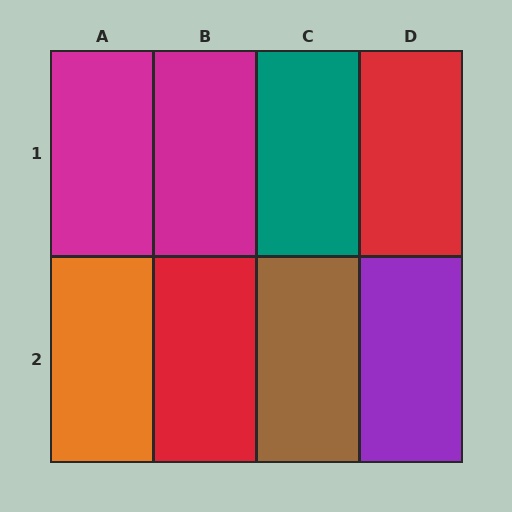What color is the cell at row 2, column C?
Brown.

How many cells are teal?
1 cell is teal.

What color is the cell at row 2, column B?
Red.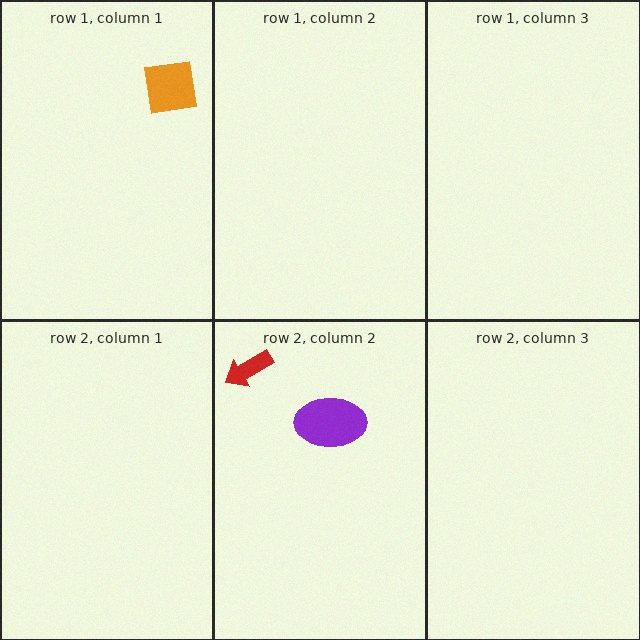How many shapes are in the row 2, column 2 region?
2.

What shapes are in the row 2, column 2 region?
The red arrow, the purple ellipse.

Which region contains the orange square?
The row 1, column 1 region.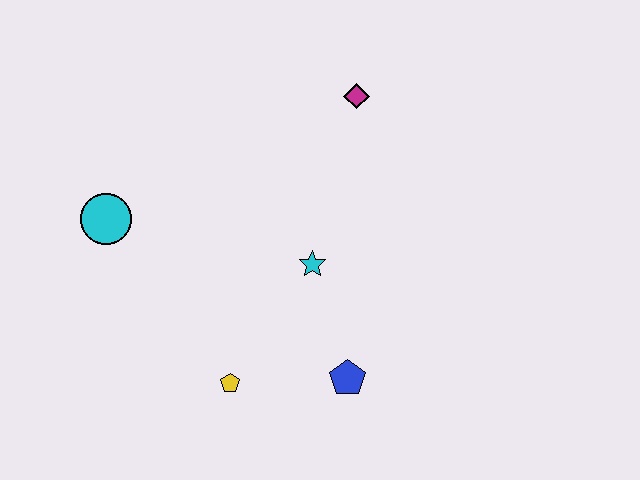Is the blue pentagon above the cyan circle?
No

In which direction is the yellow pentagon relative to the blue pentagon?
The yellow pentagon is to the left of the blue pentagon.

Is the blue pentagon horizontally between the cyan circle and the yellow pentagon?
No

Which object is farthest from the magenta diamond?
The yellow pentagon is farthest from the magenta diamond.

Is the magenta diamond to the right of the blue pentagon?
Yes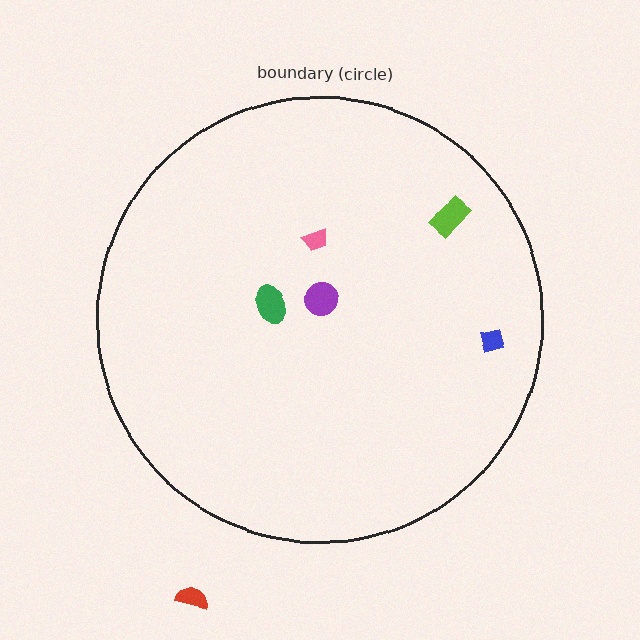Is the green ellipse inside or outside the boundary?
Inside.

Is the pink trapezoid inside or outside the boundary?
Inside.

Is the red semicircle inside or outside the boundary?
Outside.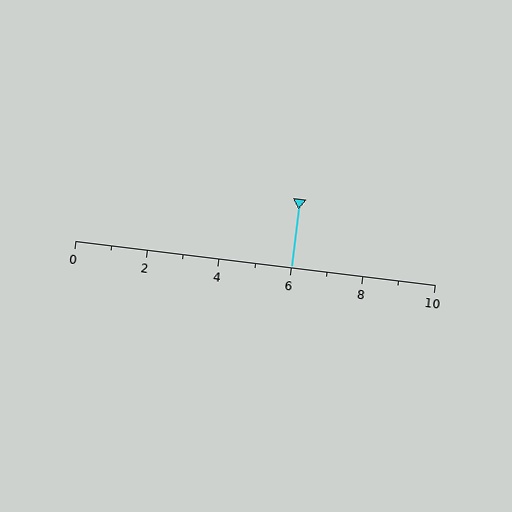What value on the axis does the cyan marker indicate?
The marker indicates approximately 6.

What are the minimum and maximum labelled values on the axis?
The axis runs from 0 to 10.